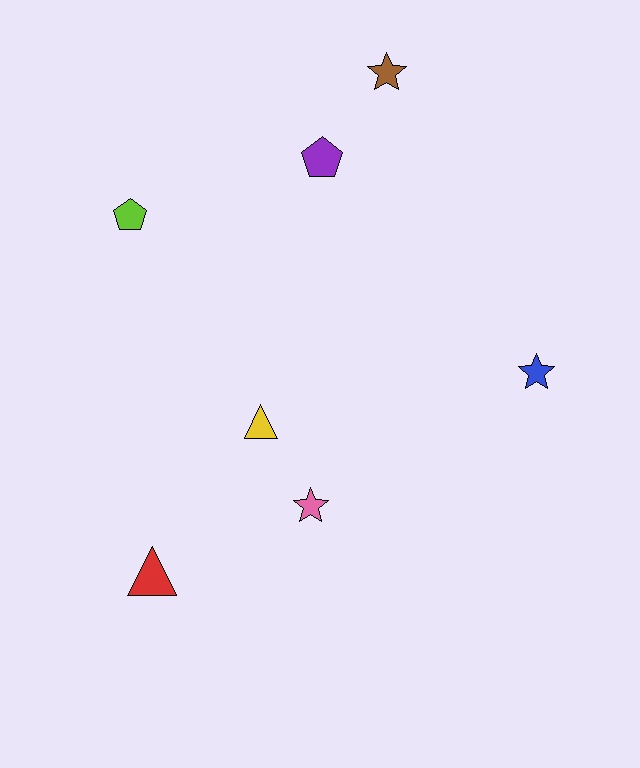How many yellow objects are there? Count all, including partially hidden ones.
There is 1 yellow object.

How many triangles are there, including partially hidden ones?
There are 2 triangles.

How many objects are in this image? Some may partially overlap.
There are 7 objects.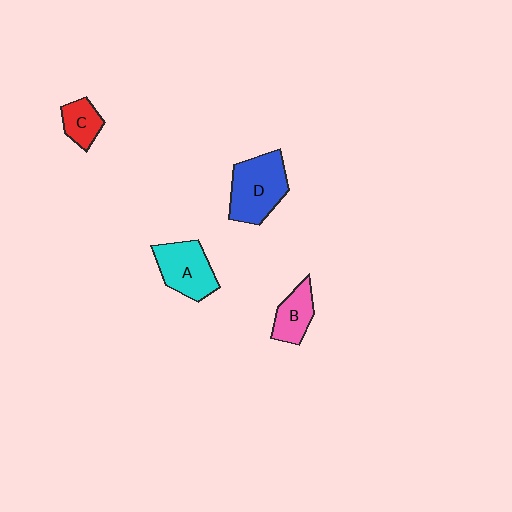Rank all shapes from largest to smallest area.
From largest to smallest: D (blue), A (cyan), B (pink), C (red).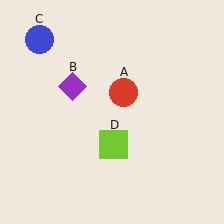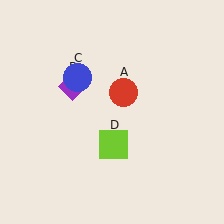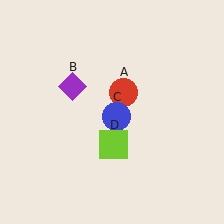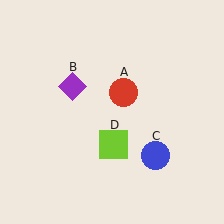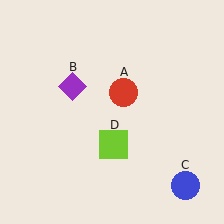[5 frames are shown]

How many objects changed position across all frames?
1 object changed position: blue circle (object C).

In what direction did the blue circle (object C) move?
The blue circle (object C) moved down and to the right.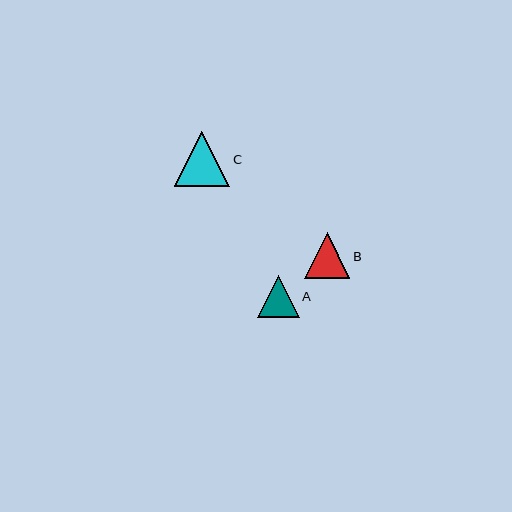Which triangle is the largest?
Triangle C is the largest with a size of approximately 55 pixels.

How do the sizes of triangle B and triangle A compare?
Triangle B and triangle A are approximately the same size.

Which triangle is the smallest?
Triangle A is the smallest with a size of approximately 42 pixels.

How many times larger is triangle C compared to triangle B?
Triangle C is approximately 1.2 times the size of triangle B.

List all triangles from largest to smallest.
From largest to smallest: C, B, A.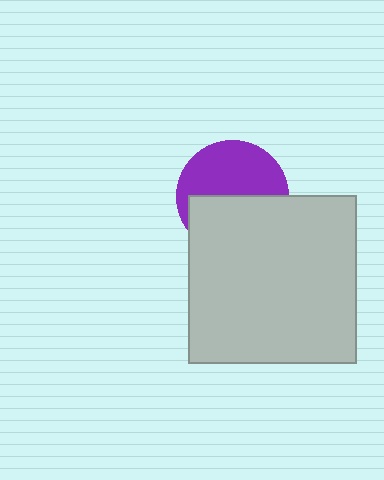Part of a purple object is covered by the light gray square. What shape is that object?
It is a circle.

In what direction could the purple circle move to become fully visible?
The purple circle could move up. That would shift it out from behind the light gray square entirely.